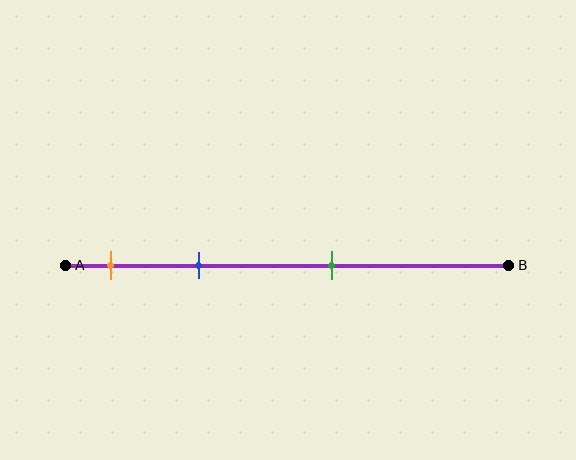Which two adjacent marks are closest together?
The orange and blue marks are the closest adjacent pair.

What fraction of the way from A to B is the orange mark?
The orange mark is approximately 10% (0.1) of the way from A to B.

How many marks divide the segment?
There are 3 marks dividing the segment.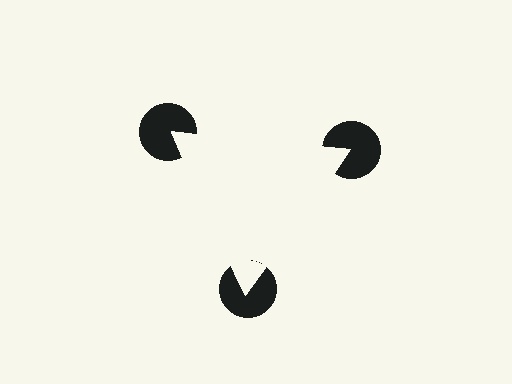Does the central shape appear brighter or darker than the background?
It typically appears slightly brighter than the background, even though no actual brightness change is drawn.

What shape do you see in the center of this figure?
An illusory triangle — its edges are inferred from the aligned wedge cuts in the pac-man discs, not physically drawn.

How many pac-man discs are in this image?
There are 3 — one at each vertex of the illusory triangle.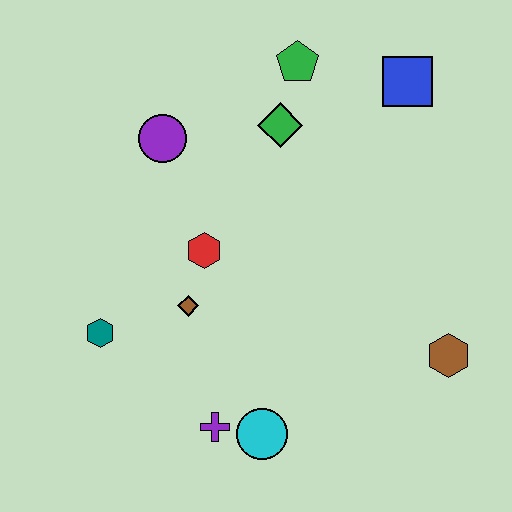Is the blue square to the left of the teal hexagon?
No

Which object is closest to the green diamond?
The green pentagon is closest to the green diamond.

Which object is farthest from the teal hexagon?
The blue square is farthest from the teal hexagon.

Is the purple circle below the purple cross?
No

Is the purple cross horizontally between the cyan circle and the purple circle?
Yes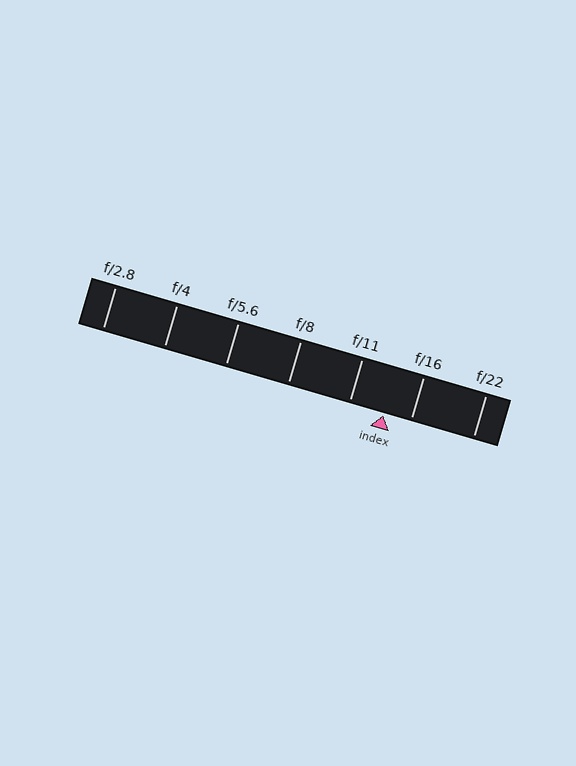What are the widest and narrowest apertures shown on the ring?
The widest aperture shown is f/2.8 and the narrowest is f/22.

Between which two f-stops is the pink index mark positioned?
The index mark is between f/11 and f/16.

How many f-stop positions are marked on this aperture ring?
There are 7 f-stop positions marked.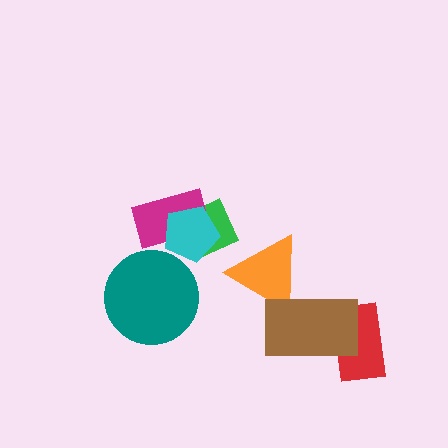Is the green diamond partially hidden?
Yes, it is partially covered by another shape.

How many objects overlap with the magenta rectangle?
2 objects overlap with the magenta rectangle.